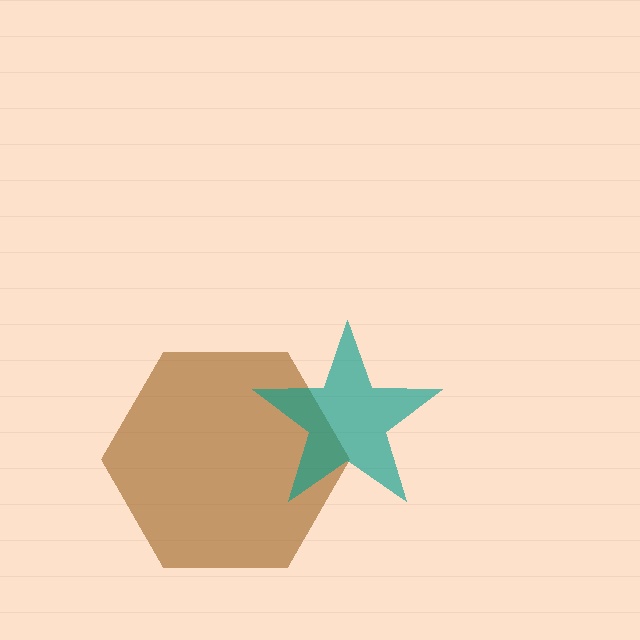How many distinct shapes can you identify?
There are 2 distinct shapes: a brown hexagon, a teal star.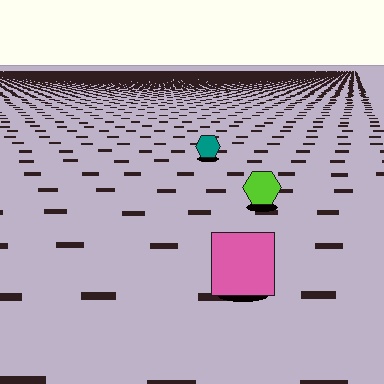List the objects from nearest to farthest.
From nearest to farthest: the pink square, the lime hexagon, the teal hexagon.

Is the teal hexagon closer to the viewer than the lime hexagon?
No. The lime hexagon is closer — you can tell from the texture gradient: the ground texture is coarser near it.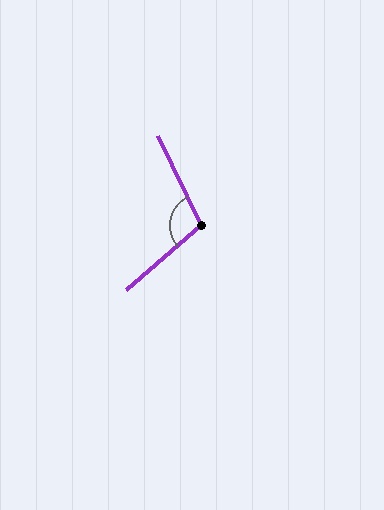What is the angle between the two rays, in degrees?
Approximately 105 degrees.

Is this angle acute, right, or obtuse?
It is obtuse.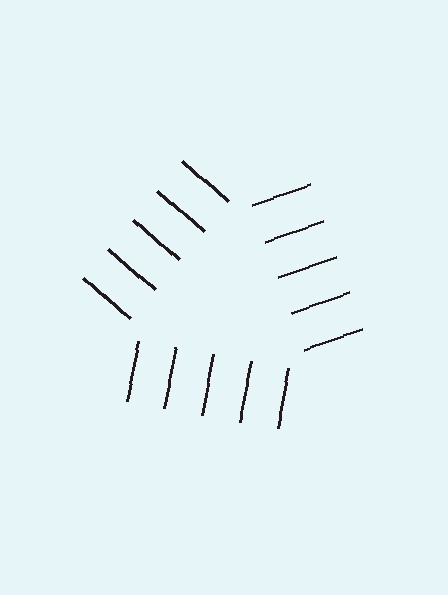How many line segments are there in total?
15 — 5 along each of the 3 edges.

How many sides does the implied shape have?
3 sides — the line-ends trace a triangle.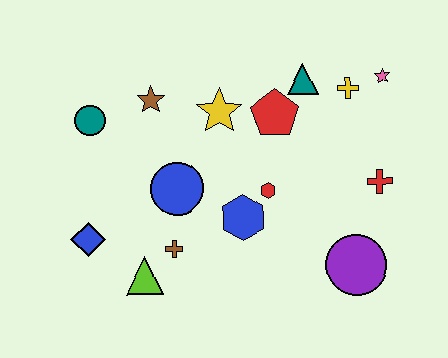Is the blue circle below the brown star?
Yes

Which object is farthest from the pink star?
The blue diamond is farthest from the pink star.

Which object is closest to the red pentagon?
The teal triangle is closest to the red pentagon.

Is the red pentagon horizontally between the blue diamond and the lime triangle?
No